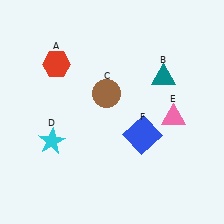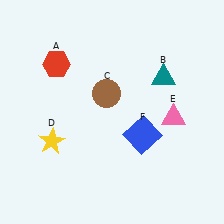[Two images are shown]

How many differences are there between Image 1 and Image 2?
There is 1 difference between the two images.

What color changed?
The star (D) changed from cyan in Image 1 to yellow in Image 2.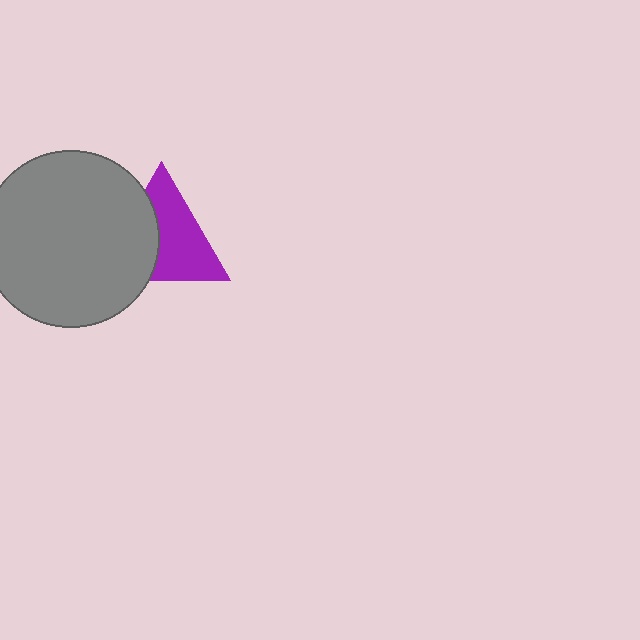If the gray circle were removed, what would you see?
You would see the complete purple triangle.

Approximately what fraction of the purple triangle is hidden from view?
Roughly 41% of the purple triangle is hidden behind the gray circle.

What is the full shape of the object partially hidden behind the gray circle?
The partially hidden object is a purple triangle.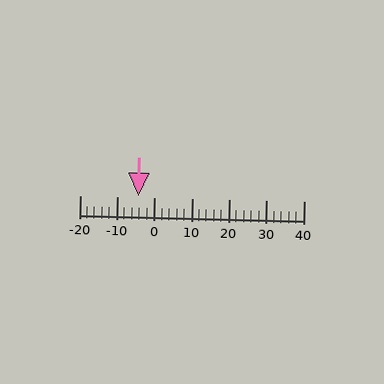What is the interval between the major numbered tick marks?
The major tick marks are spaced 10 units apart.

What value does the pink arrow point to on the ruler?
The pink arrow points to approximately -4.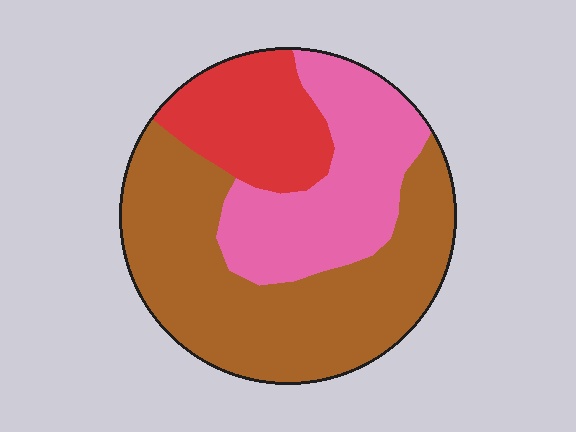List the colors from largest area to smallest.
From largest to smallest: brown, pink, red.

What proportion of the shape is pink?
Pink covers 29% of the shape.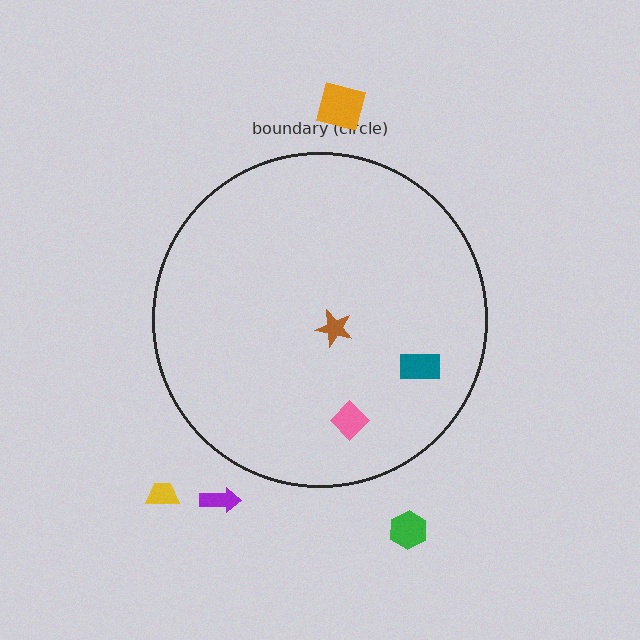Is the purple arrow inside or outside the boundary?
Outside.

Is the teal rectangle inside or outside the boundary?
Inside.